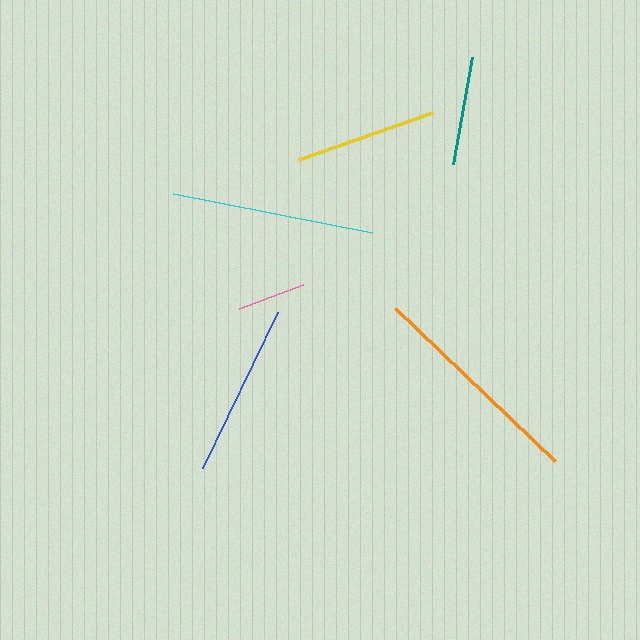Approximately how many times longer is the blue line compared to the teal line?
The blue line is approximately 1.6 times the length of the teal line.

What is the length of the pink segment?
The pink segment is approximately 68 pixels long.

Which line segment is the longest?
The orange line is the longest at approximately 222 pixels.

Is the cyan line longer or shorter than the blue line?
The cyan line is longer than the blue line.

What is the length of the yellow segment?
The yellow segment is approximately 142 pixels long.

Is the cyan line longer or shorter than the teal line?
The cyan line is longer than the teal line.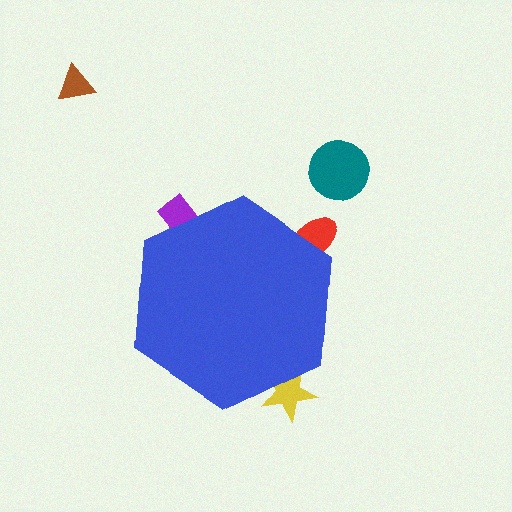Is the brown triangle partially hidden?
No, the brown triangle is fully visible.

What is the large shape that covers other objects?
A blue hexagon.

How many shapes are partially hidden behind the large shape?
3 shapes are partially hidden.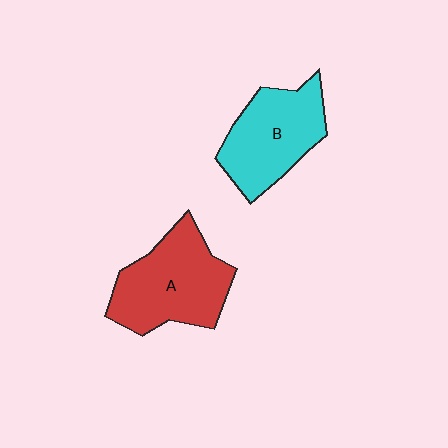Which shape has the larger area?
Shape A (red).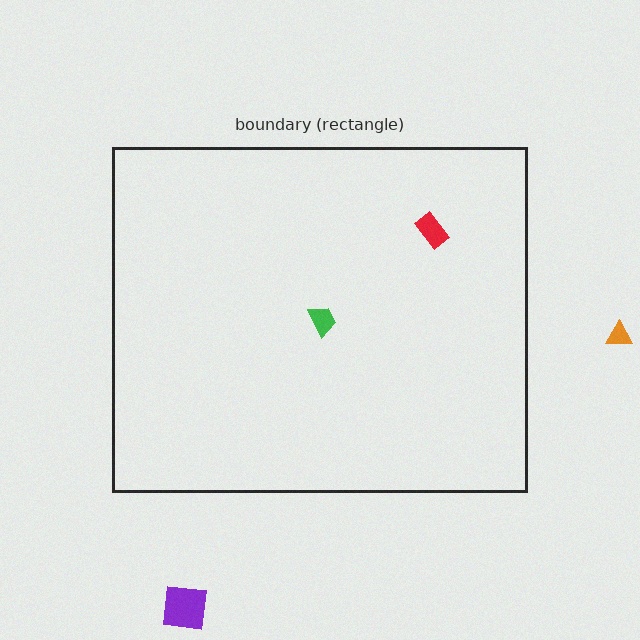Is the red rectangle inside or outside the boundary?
Inside.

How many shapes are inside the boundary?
2 inside, 2 outside.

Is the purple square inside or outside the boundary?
Outside.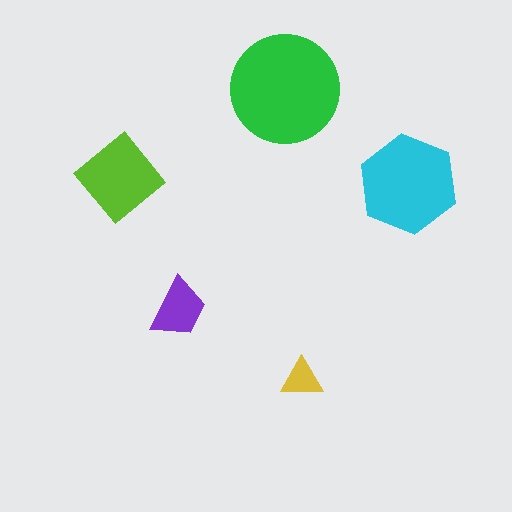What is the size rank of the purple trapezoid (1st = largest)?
4th.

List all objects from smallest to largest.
The yellow triangle, the purple trapezoid, the lime diamond, the cyan hexagon, the green circle.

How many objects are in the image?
There are 5 objects in the image.